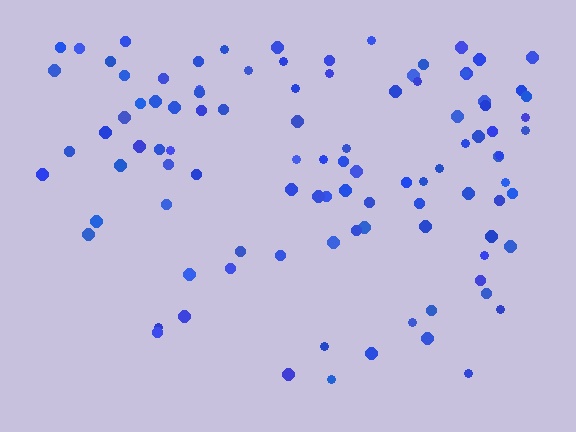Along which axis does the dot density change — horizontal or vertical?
Vertical.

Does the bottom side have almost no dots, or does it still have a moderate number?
Still a moderate number, just noticeably fewer than the top.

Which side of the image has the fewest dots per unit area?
The bottom.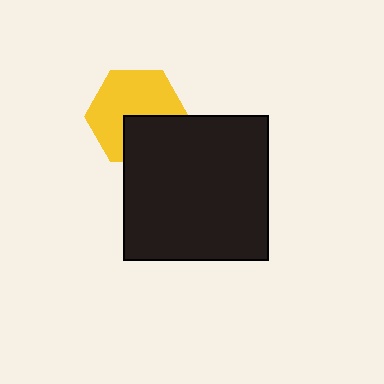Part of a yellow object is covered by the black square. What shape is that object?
It is a hexagon.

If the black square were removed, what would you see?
You would see the complete yellow hexagon.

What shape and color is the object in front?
The object in front is a black square.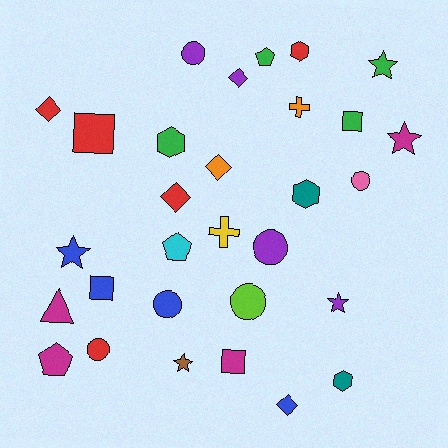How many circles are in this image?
There are 6 circles.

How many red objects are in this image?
There are 5 red objects.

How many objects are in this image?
There are 30 objects.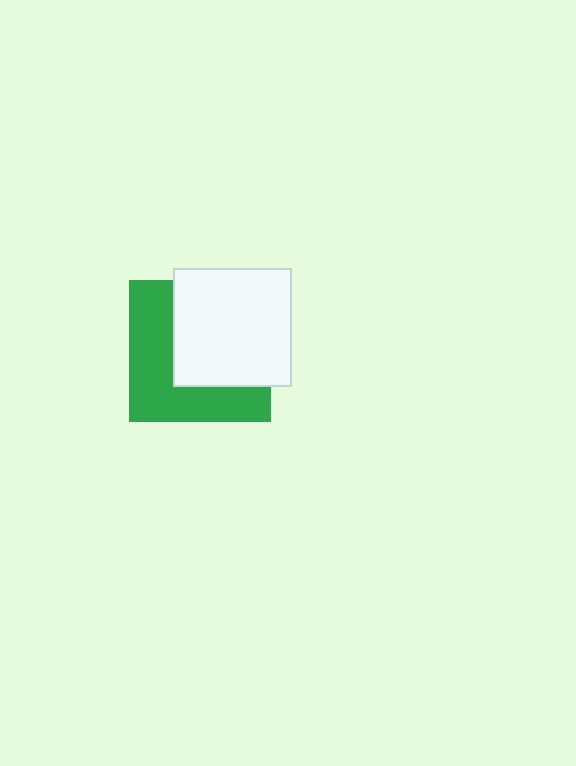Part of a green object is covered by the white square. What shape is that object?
It is a square.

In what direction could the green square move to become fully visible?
The green square could move toward the lower-left. That would shift it out from behind the white square entirely.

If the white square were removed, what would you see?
You would see the complete green square.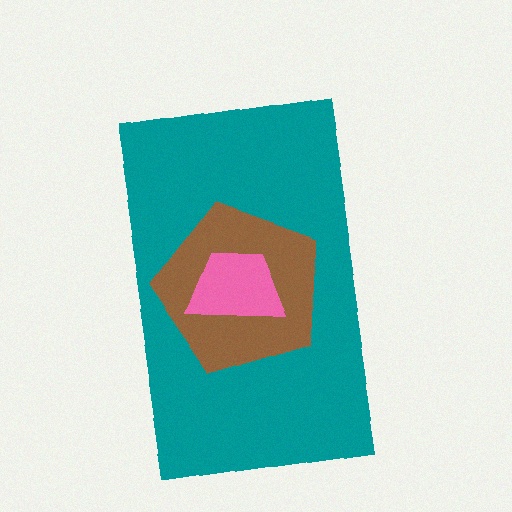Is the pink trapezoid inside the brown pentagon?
Yes.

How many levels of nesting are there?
3.